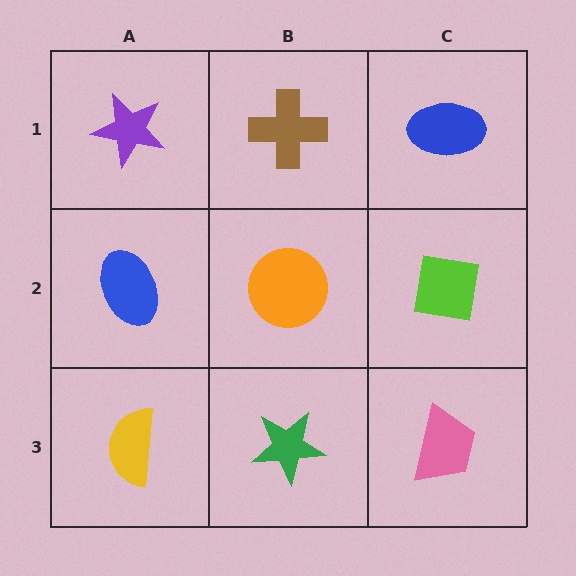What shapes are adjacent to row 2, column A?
A purple star (row 1, column A), a yellow semicircle (row 3, column A), an orange circle (row 2, column B).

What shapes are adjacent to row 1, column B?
An orange circle (row 2, column B), a purple star (row 1, column A), a blue ellipse (row 1, column C).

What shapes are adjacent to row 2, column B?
A brown cross (row 1, column B), a green star (row 3, column B), a blue ellipse (row 2, column A), a lime square (row 2, column C).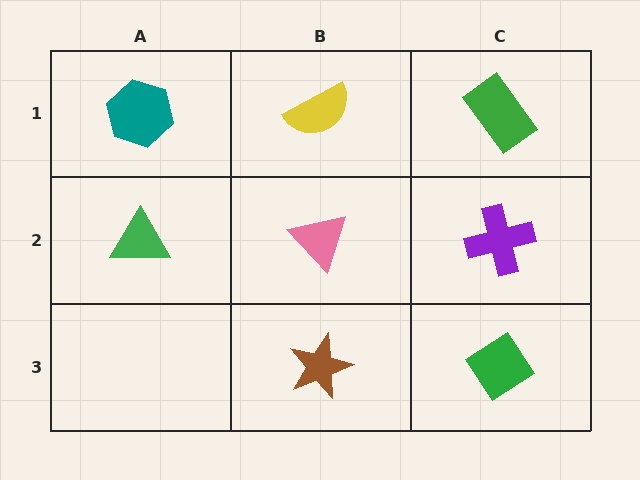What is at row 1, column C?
A green rectangle.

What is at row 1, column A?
A teal hexagon.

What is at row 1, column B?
A yellow semicircle.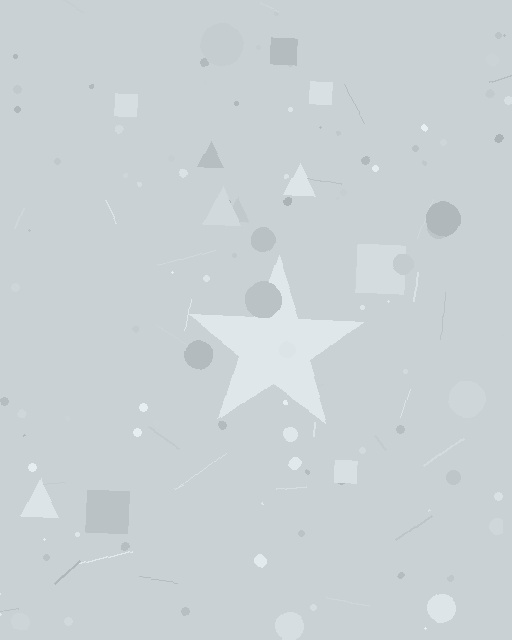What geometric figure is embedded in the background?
A star is embedded in the background.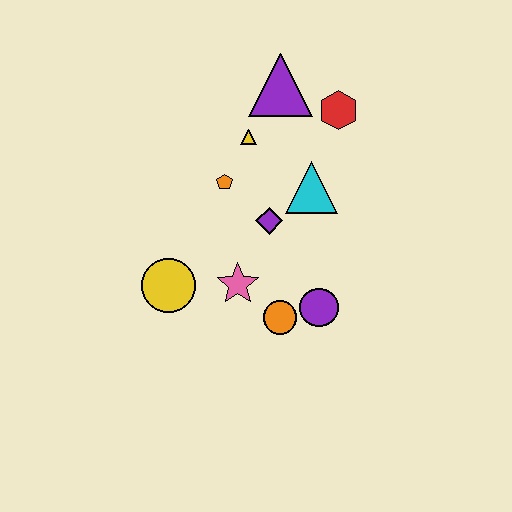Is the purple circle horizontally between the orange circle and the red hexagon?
Yes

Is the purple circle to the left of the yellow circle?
No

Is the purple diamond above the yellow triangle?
No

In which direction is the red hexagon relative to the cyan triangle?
The red hexagon is above the cyan triangle.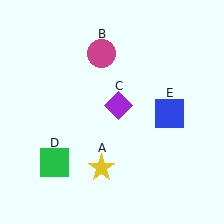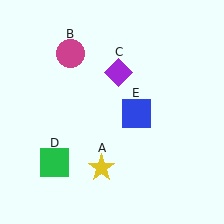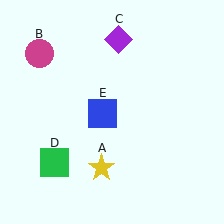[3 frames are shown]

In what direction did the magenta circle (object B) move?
The magenta circle (object B) moved left.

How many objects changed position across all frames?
3 objects changed position: magenta circle (object B), purple diamond (object C), blue square (object E).